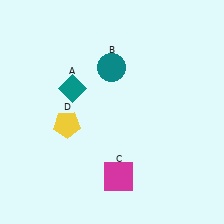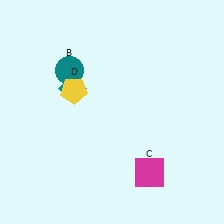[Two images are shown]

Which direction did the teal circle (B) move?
The teal circle (B) moved left.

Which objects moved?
The objects that moved are: the teal circle (B), the magenta square (C), the yellow pentagon (D).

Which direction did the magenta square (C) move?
The magenta square (C) moved right.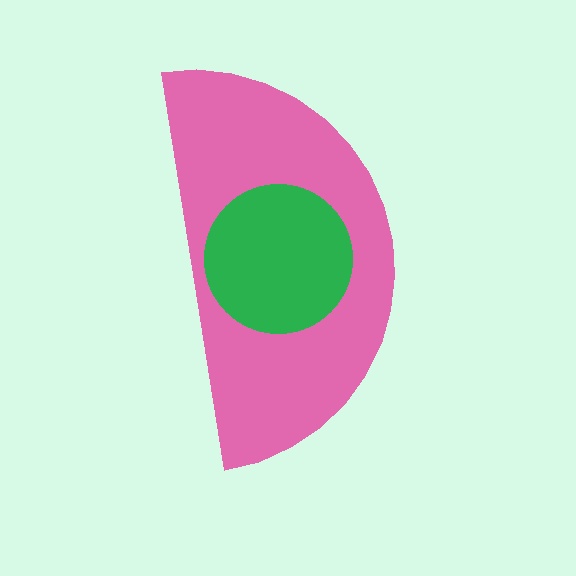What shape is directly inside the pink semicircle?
The green circle.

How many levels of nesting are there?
2.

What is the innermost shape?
The green circle.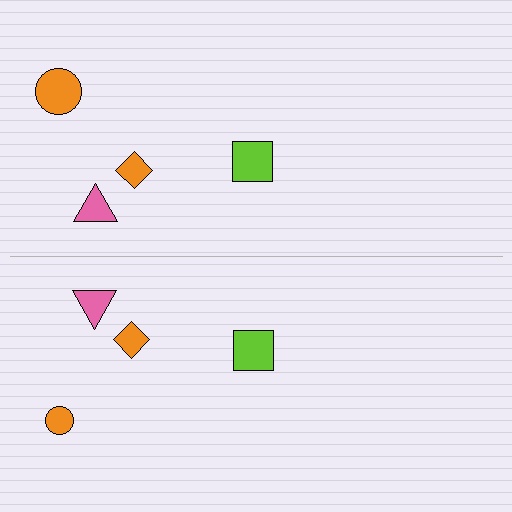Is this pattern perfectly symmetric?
No, the pattern is not perfectly symmetric. The orange circle on the bottom side has a different size than its mirror counterpart.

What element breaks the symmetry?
The orange circle on the bottom side has a different size than its mirror counterpart.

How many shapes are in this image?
There are 8 shapes in this image.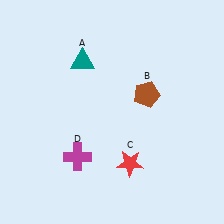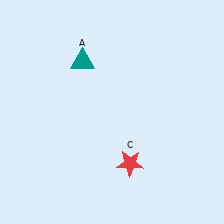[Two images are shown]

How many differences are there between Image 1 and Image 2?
There are 2 differences between the two images.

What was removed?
The magenta cross (D), the brown pentagon (B) were removed in Image 2.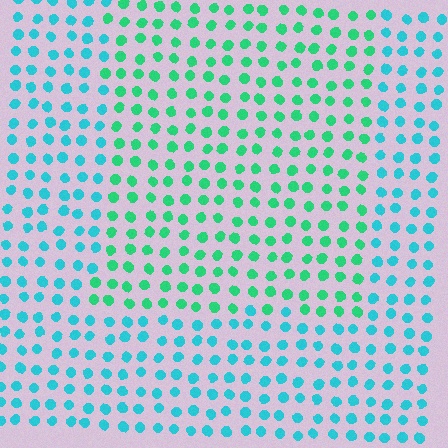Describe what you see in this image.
The image is filled with small cyan elements in a uniform arrangement. A rectangle-shaped region is visible where the elements are tinted to a slightly different hue, forming a subtle color boundary.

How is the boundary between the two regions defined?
The boundary is defined purely by a slight shift in hue (about 36 degrees). Spacing, size, and orientation are identical on both sides.